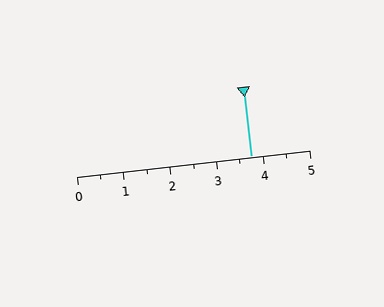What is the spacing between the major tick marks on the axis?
The major ticks are spaced 1 apart.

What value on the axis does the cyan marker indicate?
The marker indicates approximately 3.8.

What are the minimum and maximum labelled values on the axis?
The axis runs from 0 to 5.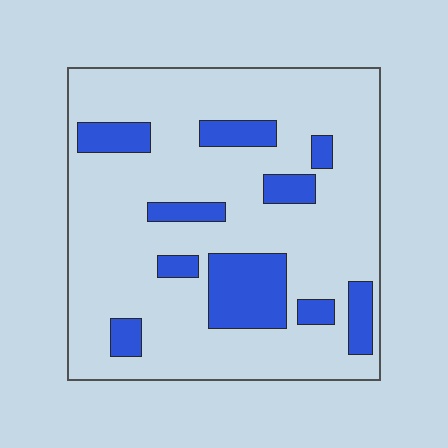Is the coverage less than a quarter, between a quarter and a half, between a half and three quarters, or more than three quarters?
Less than a quarter.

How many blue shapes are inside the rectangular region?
10.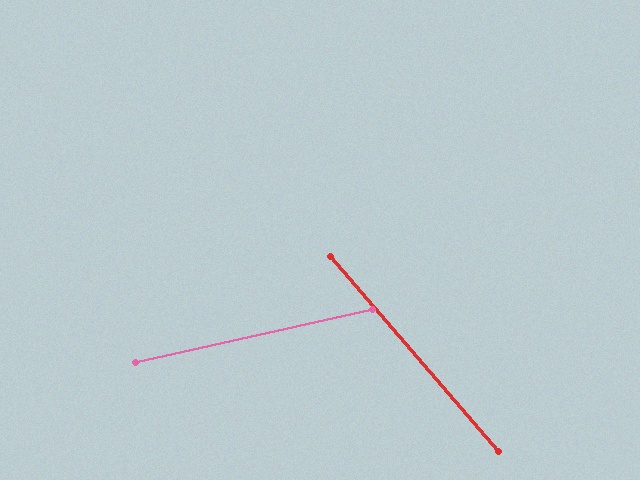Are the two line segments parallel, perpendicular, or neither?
Neither parallel nor perpendicular — they differ by about 62°.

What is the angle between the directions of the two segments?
Approximately 62 degrees.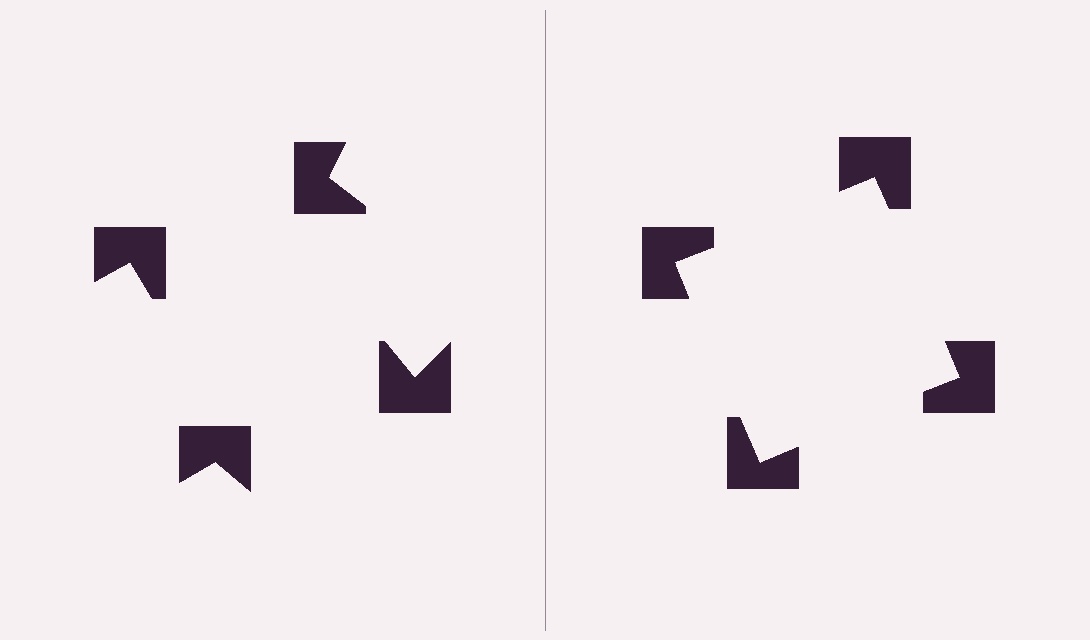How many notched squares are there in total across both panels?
8 — 4 on each side.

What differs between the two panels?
The notched squares are positioned identically on both sides; only the wedge orientations differ. On the right they align to a square; on the left they are misaligned.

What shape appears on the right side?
An illusory square.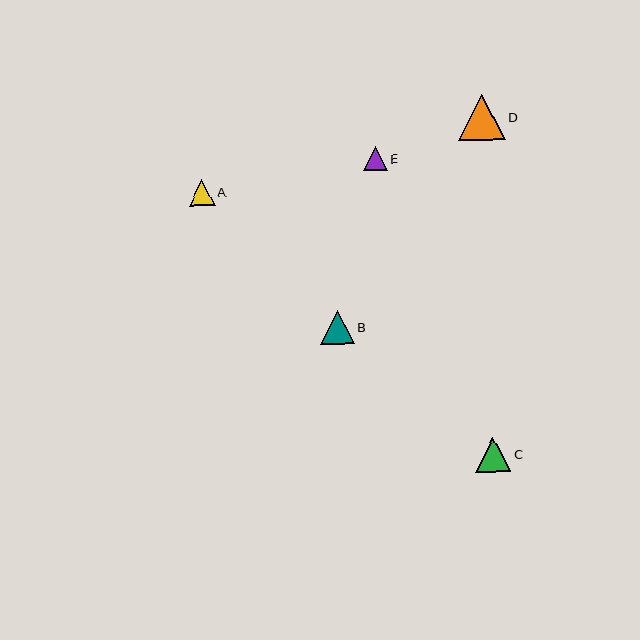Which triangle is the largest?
Triangle D is the largest with a size of approximately 46 pixels.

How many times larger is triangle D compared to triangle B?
Triangle D is approximately 1.4 times the size of triangle B.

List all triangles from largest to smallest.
From largest to smallest: D, C, B, A, E.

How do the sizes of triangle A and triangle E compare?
Triangle A and triangle E are approximately the same size.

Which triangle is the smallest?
Triangle E is the smallest with a size of approximately 24 pixels.